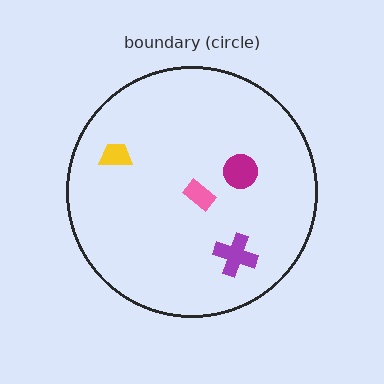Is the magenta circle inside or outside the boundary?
Inside.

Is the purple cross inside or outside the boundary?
Inside.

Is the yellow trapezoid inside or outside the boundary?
Inside.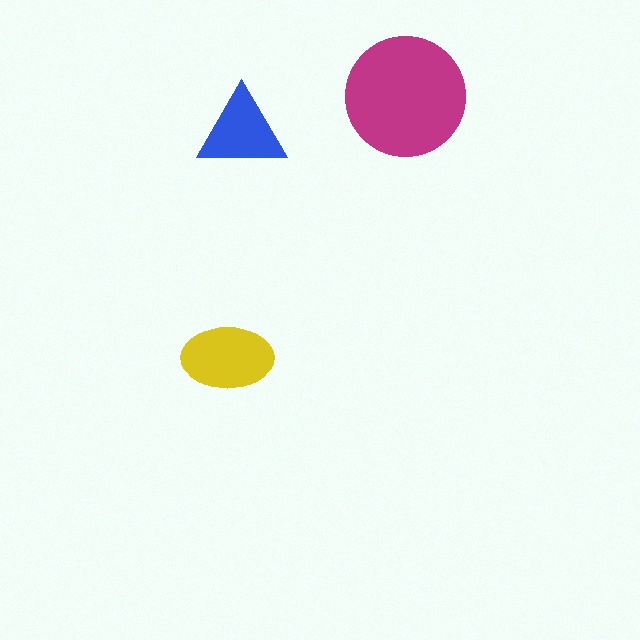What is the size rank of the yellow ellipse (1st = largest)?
2nd.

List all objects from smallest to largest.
The blue triangle, the yellow ellipse, the magenta circle.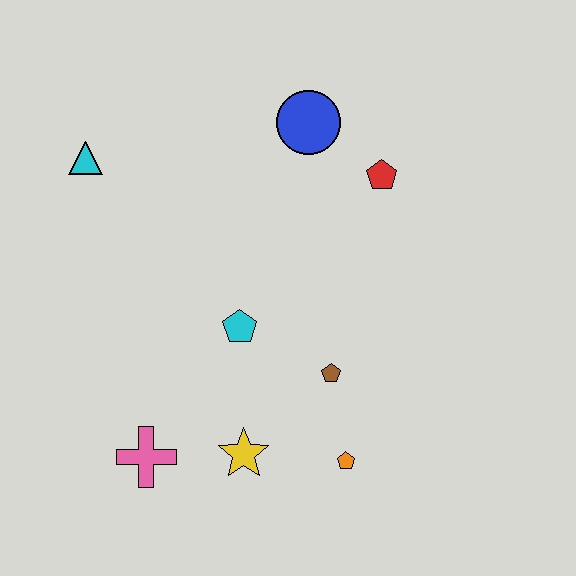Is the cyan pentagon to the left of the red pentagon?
Yes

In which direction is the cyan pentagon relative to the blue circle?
The cyan pentagon is below the blue circle.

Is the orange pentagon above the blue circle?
No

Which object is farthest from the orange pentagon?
The cyan triangle is farthest from the orange pentagon.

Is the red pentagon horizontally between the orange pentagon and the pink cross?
No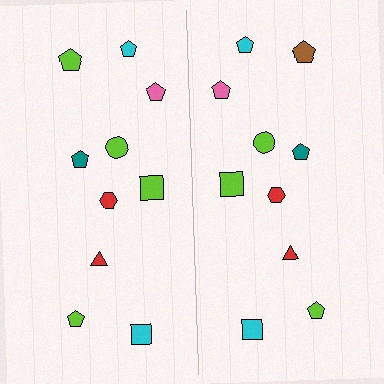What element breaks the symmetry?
The brown pentagon on the right side breaks the symmetry — its mirror counterpart is lime.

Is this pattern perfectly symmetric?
No, the pattern is not perfectly symmetric. The brown pentagon on the right side breaks the symmetry — its mirror counterpart is lime.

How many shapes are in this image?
There are 20 shapes in this image.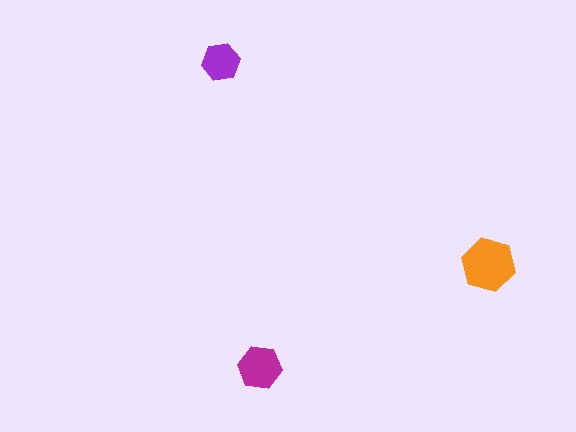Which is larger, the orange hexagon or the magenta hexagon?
The orange one.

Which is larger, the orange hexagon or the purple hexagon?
The orange one.